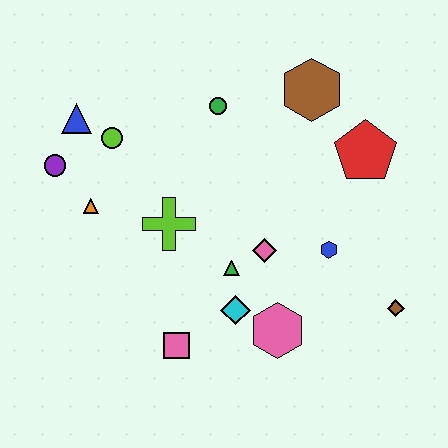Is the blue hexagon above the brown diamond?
Yes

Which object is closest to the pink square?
The cyan diamond is closest to the pink square.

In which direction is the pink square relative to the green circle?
The pink square is below the green circle.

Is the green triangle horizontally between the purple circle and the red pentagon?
Yes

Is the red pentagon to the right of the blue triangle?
Yes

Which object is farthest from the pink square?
The brown hexagon is farthest from the pink square.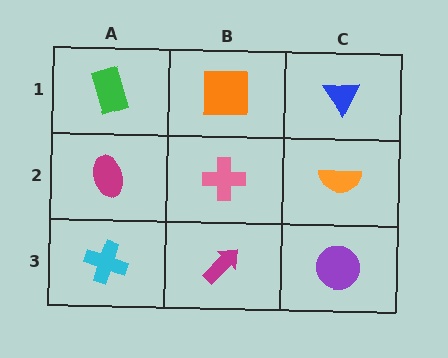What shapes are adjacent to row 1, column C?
An orange semicircle (row 2, column C), an orange square (row 1, column B).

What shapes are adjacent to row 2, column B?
An orange square (row 1, column B), a magenta arrow (row 3, column B), a magenta ellipse (row 2, column A), an orange semicircle (row 2, column C).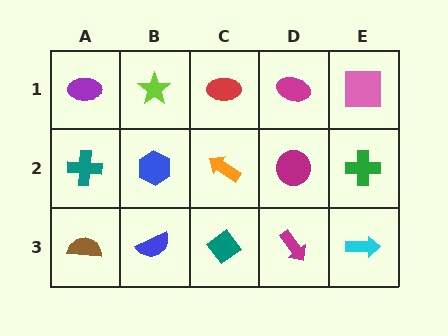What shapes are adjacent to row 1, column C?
An orange arrow (row 2, column C), a lime star (row 1, column B), a magenta ellipse (row 1, column D).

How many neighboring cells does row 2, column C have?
4.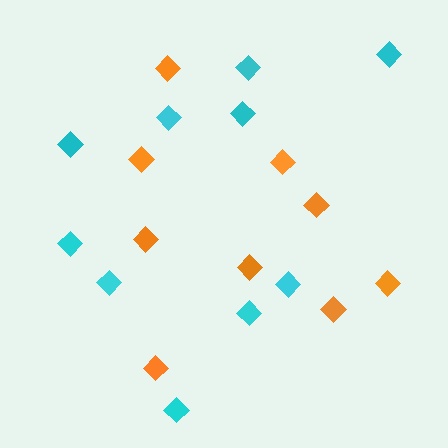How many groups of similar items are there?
There are 2 groups: one group of cyan diamonds (10) and one group of orange diamonds (9).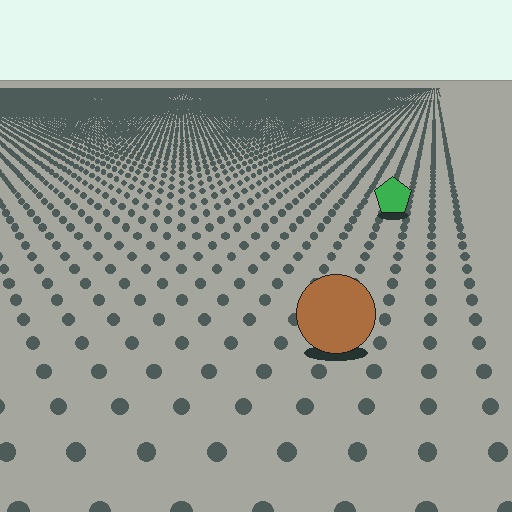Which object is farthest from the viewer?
The green pentagon is farthest from the viewer. It appears smaller and the ground texture around it is denser.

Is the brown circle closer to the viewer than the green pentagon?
Yes. The brown circle is closer — you can tell from the texture gradient: the ground texture is coarser near it.